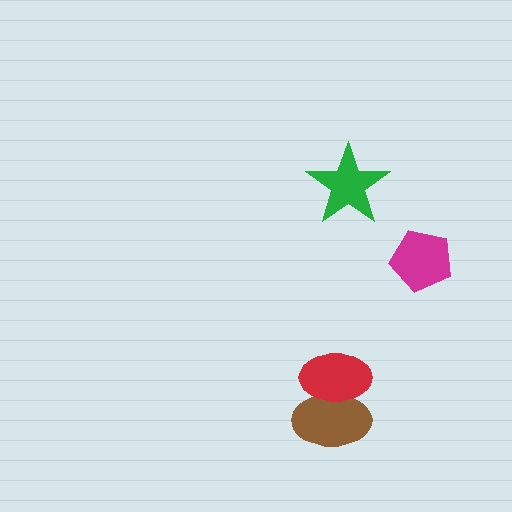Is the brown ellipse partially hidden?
Yes, it is partially covered by another shape.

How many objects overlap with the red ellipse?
1 object overlaps with the red ellipse.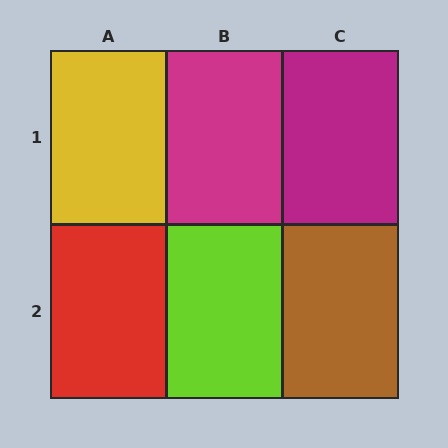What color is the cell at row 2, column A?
Red.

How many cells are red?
1 cell is red.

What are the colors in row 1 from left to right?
Yellow, magenta, magenta.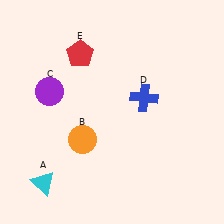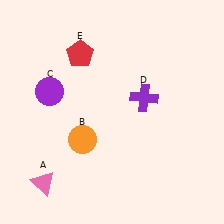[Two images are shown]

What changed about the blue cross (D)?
In Image 1, D is blue. In Image 2, it changed to purple.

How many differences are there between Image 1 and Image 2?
There are 2 differences between the two images.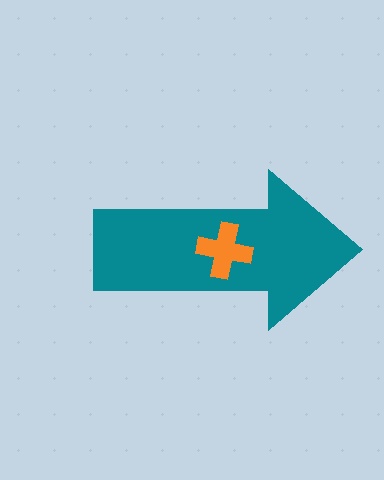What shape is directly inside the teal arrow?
The orange cross.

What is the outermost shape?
The teal arrow.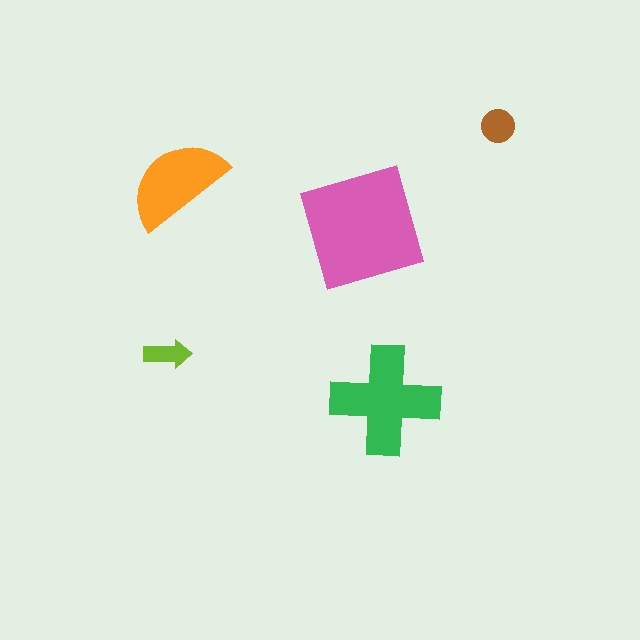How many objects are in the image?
There are 5 objects in the image.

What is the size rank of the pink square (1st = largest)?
1st.